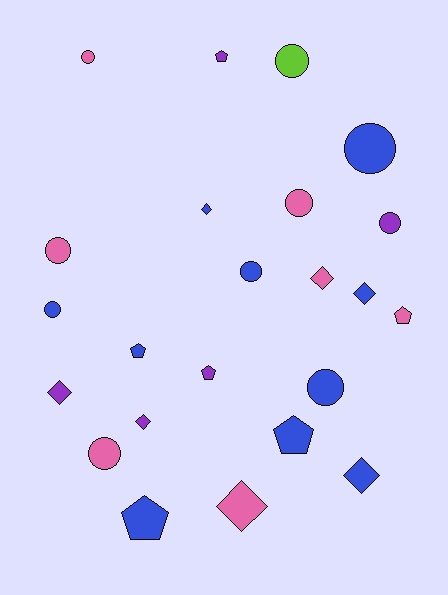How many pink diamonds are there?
There are 2 pink diamonds.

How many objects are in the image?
There are 23 objects.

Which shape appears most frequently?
Circle, with 10 objects.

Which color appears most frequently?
Blue, with 10 objects.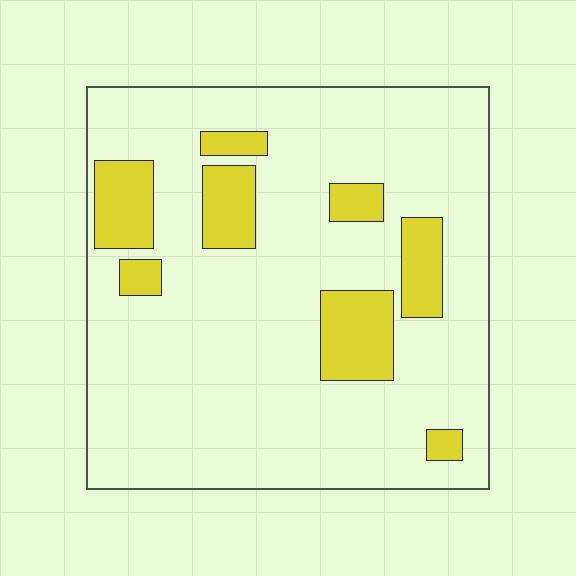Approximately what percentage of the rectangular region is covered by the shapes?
Approximately 15%.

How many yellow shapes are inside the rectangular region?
8.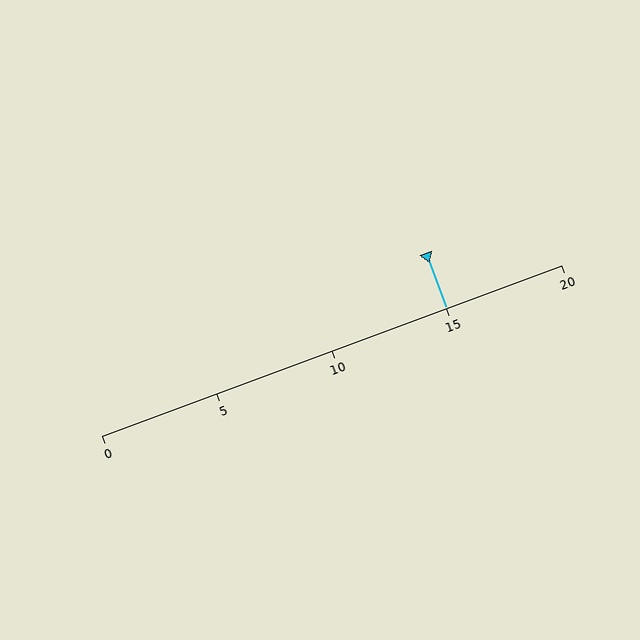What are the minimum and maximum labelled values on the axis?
The axis runs from 0 to 20.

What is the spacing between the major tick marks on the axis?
The major ticks are spaced 5 apart.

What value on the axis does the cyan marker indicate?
The marker indicates approximately 15.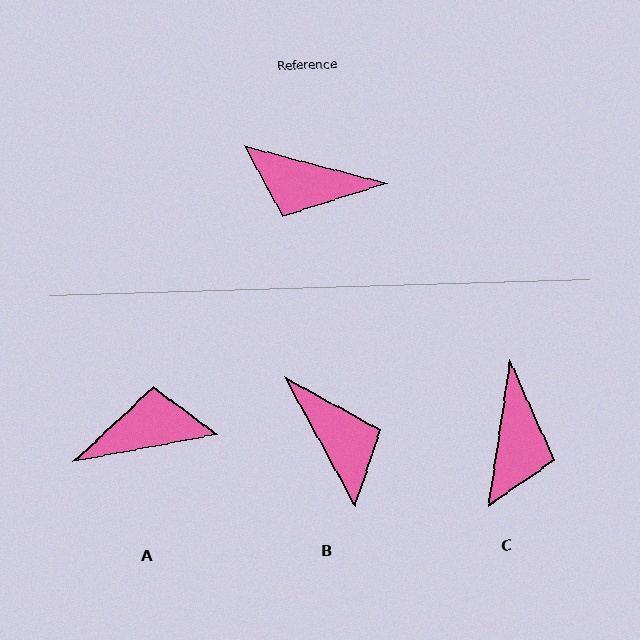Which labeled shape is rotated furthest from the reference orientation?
A, about 155 degrees away.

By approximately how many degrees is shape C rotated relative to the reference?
Approximately 96 degrees counter-clockwise.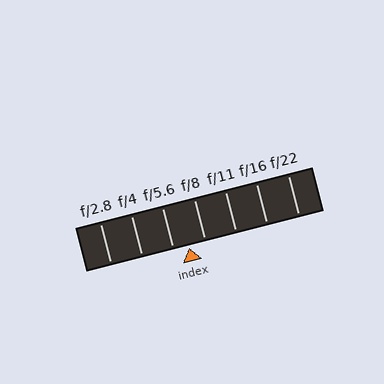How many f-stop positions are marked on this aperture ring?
There are 7 f-stop positions marked.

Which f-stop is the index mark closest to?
The index mark is closest to f/5.6.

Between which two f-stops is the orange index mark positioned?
The index mark is between f/5.6 and f/8.